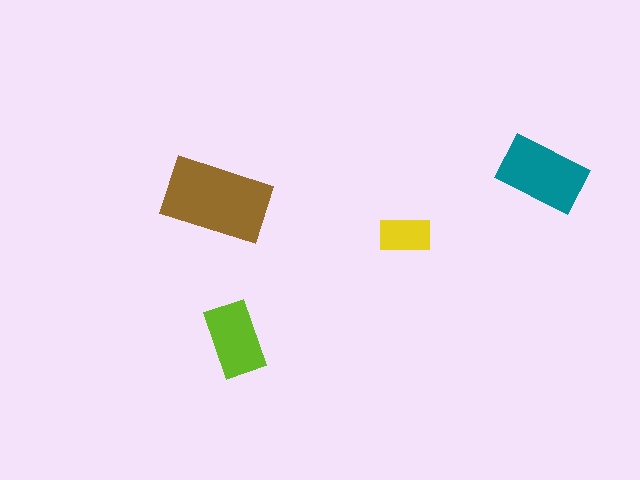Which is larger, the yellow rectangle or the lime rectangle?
The lime one.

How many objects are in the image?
There are 4 objects in the image.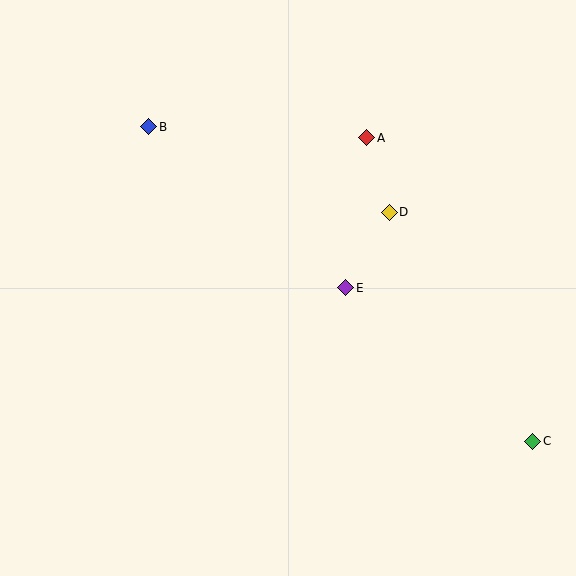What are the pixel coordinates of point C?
Point C is at (533, 441).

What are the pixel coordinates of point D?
Point D is at (389, 212).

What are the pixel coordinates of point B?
Point B is at (149, 127).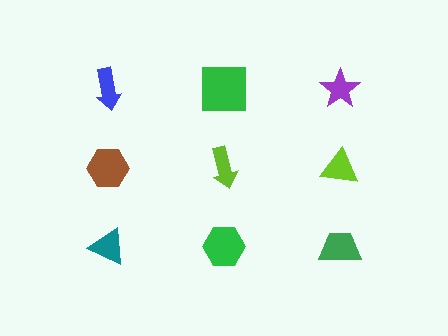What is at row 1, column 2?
A green square.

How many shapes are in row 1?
3 shapes.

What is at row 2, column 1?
A brown hexagon.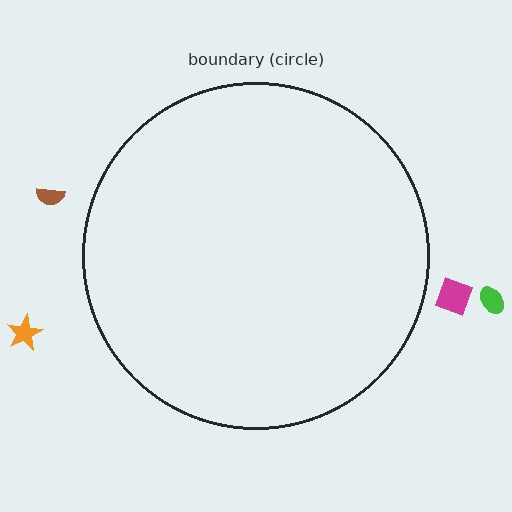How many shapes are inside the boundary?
0 inside, 4 outside.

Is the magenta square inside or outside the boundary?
Outside.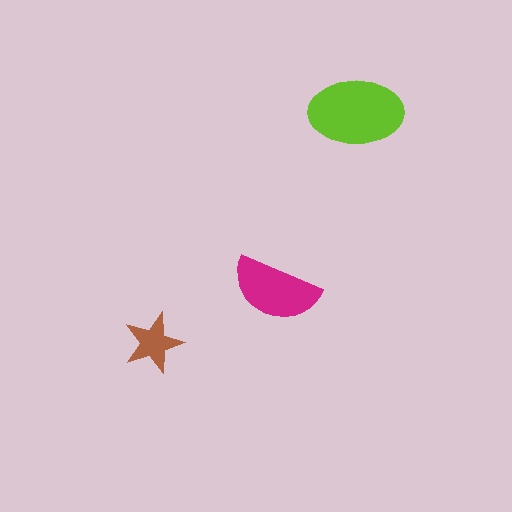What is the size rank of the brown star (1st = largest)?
3rd.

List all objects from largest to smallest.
The lime ellipse, the magenta semicircle, the brown star.